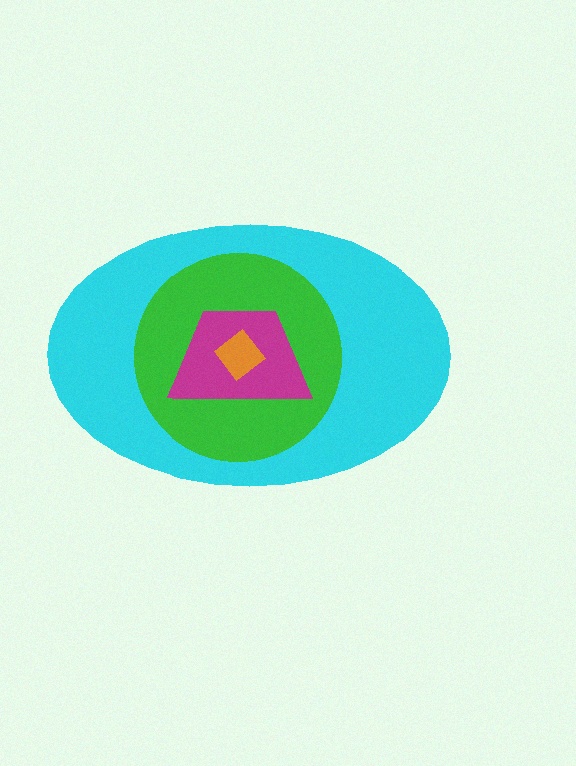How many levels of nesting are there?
4.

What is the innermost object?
The orange diamond.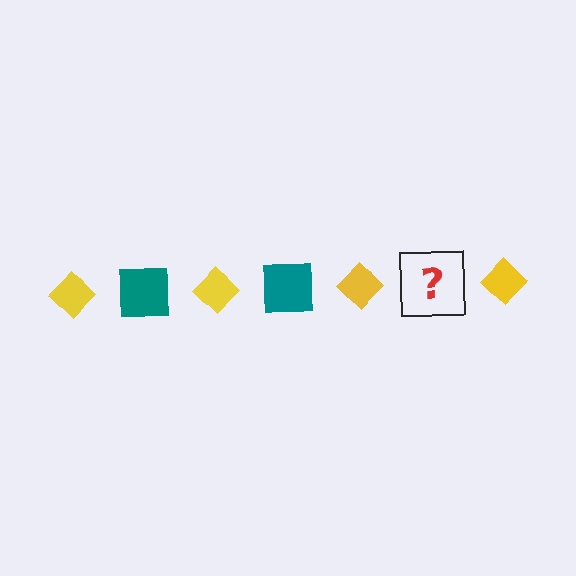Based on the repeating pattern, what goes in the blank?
The blank should be a teal square.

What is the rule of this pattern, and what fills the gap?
The rule is that the pattern alternates between yellow diamond and teal square. The gap should be filled with a teal square.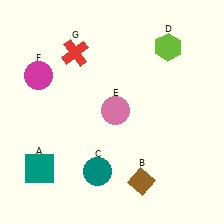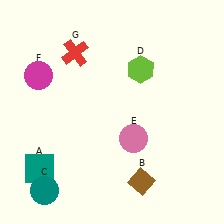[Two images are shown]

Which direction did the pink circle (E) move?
The pink circle (E) moved down.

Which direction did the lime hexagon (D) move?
The lime hexagon (D) moved left.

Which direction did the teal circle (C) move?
The teal circle (C) moved left.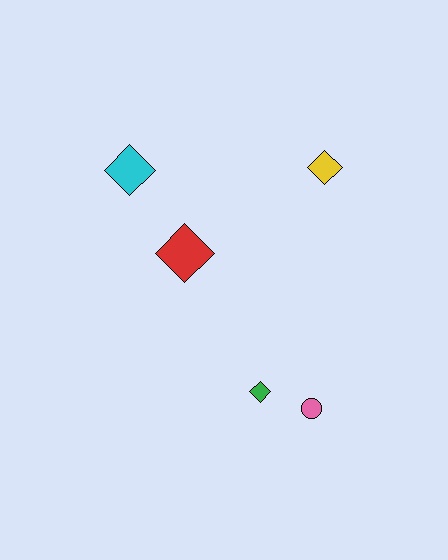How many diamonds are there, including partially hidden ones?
There are 4 diamonds.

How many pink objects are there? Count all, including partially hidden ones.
There is 1 pink object.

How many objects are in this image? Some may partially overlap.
There are 5 objects.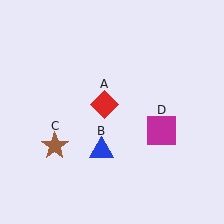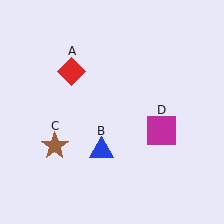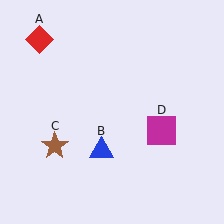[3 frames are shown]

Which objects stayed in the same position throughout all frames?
Blue triangle (object B) and brown star (object C) and magenta square (object D) remained stationary.